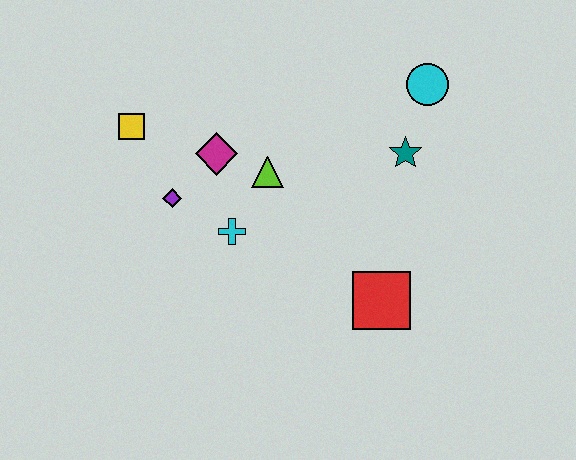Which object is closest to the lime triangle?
The magenta diamond is closest to the lime triangle.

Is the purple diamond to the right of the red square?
No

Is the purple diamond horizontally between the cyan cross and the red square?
No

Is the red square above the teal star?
No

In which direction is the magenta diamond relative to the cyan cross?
The magenta diamond is above the cyan cross.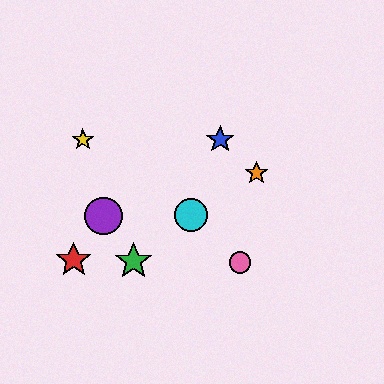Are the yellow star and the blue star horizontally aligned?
Yes, both are at y≈140.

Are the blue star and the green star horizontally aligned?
No, the blue star is at y≈140 and the green star is at y≈261.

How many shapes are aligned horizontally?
2 shapes (the blue star, the yellow star) are aligned horizontally.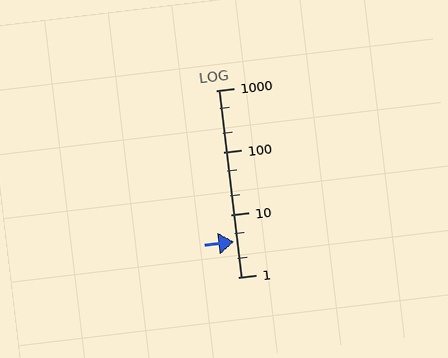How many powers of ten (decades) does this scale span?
The scale spans 3 decades, from 1 to 1000.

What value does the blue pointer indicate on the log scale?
The pointer indicates approximately 3.7.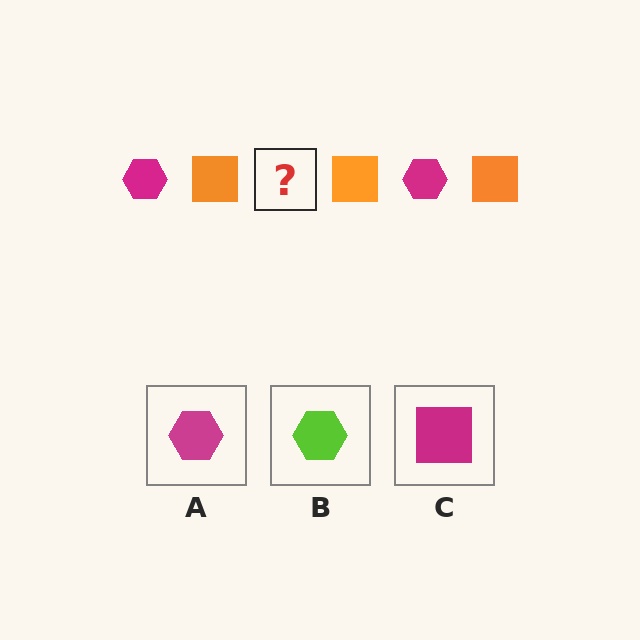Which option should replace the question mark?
Option A.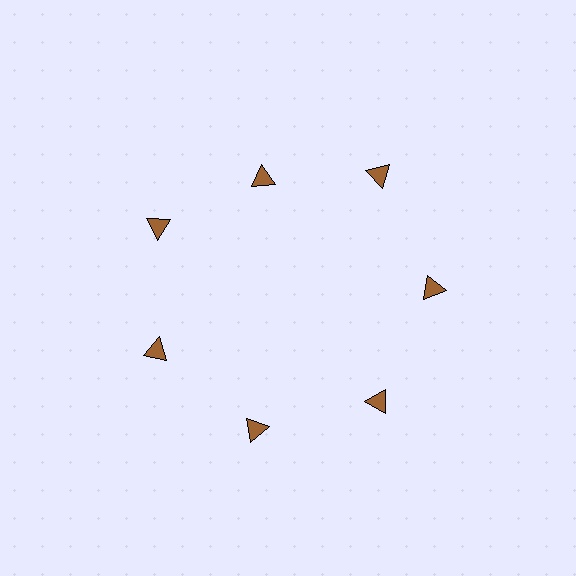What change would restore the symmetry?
The symmetry would be restored by moving it outward, back onto the ring so that all 7 triangles sit at equal angles and equal distance from the center.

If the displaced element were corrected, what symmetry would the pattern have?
It would have 7-fold rotational symmetry — the pattern would map onto itself every 51 degrees.